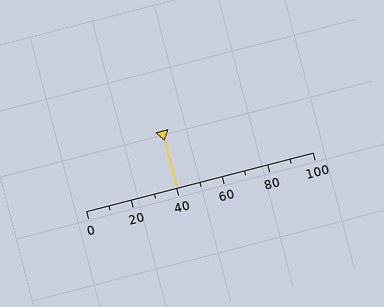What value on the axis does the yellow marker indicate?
The marker indicates approximately 40.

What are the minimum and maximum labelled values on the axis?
The axis runs from 0 to 100.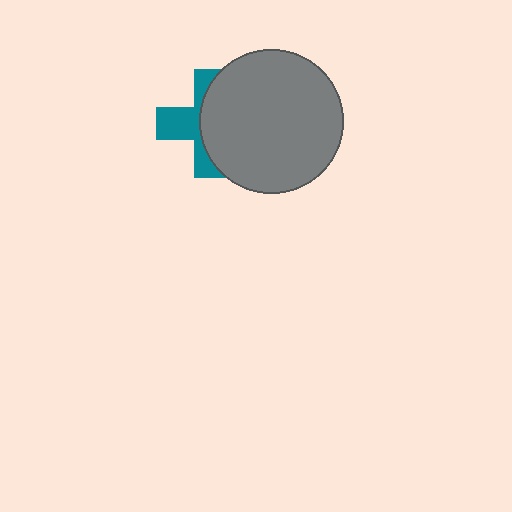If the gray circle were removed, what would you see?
You would see the complete teal cross.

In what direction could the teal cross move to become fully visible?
The teal cross could move left. That would shift it out from behind the gray circle entirely.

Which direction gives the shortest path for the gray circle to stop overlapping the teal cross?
Moving right gives the shortest separation.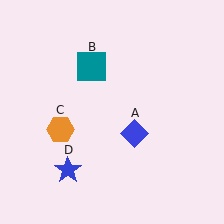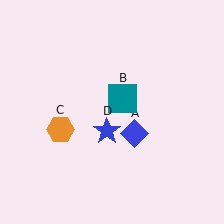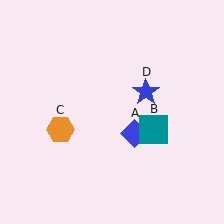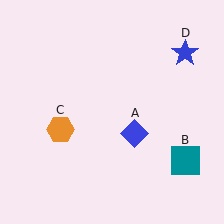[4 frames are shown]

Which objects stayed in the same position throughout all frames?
Blue diamond (object A) and orange hexagon (object C) remained stationary.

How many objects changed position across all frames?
2 objects changed position: teal square (object B), blue star (object D).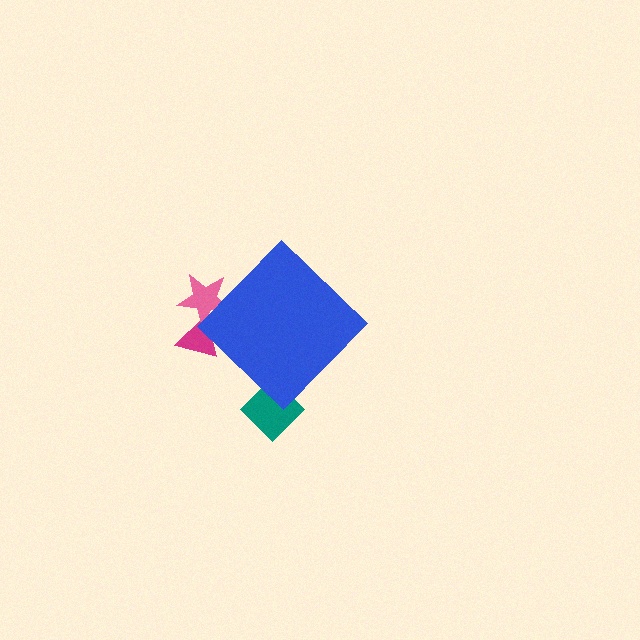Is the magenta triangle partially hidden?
Yes, the magenta triangle is partially hidden behind the blue diamond.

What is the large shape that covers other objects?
A blue diamond.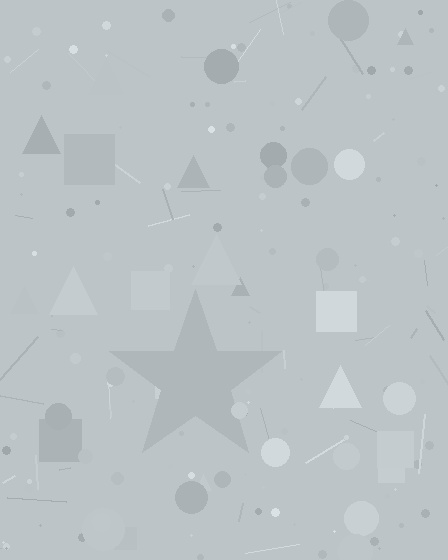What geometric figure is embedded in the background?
A star is embedded in the background.